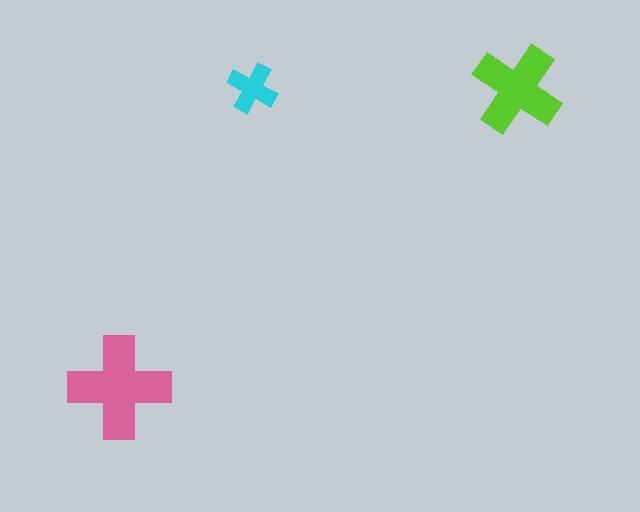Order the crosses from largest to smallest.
the pink one, the lime one, the cyan one.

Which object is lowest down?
The pink cross is bottommost.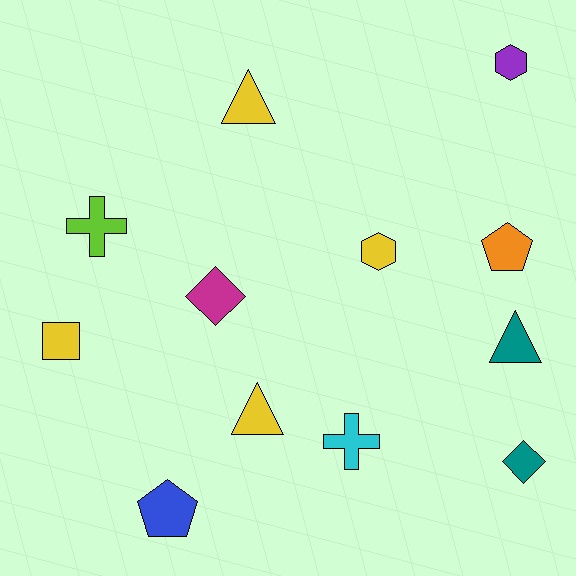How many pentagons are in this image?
There are 2 pentagons.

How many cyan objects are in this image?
There is 1 cyan object.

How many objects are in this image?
There are 12 objects.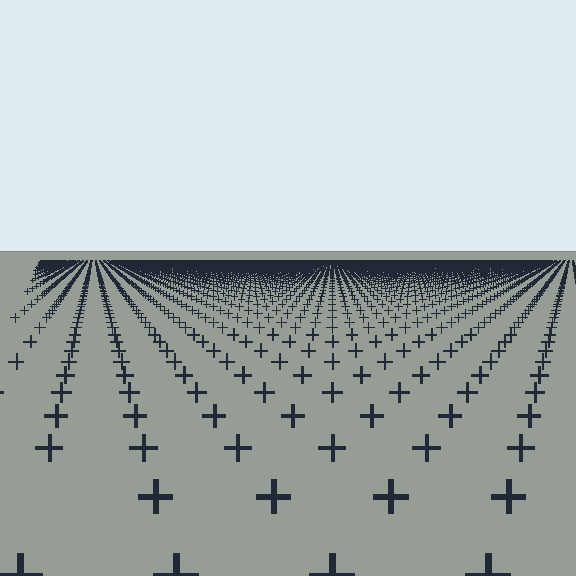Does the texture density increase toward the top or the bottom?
Density increases toward the top.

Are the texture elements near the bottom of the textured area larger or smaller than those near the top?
Larger. Near the bottom, elements are closer to the viewer and appear at a bigger on-screen size.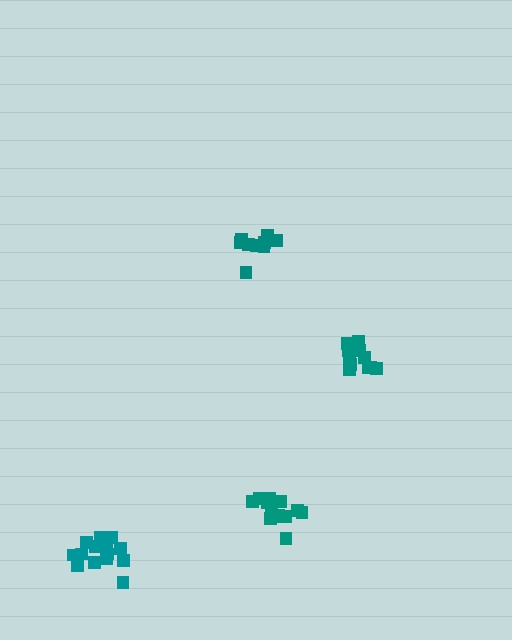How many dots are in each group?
Group 1: 12 dots, Group 2: 13 dots, Group 3: 9 dots, Group 4: 14 dots (48 total).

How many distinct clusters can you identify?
There are 4 distinct clusters.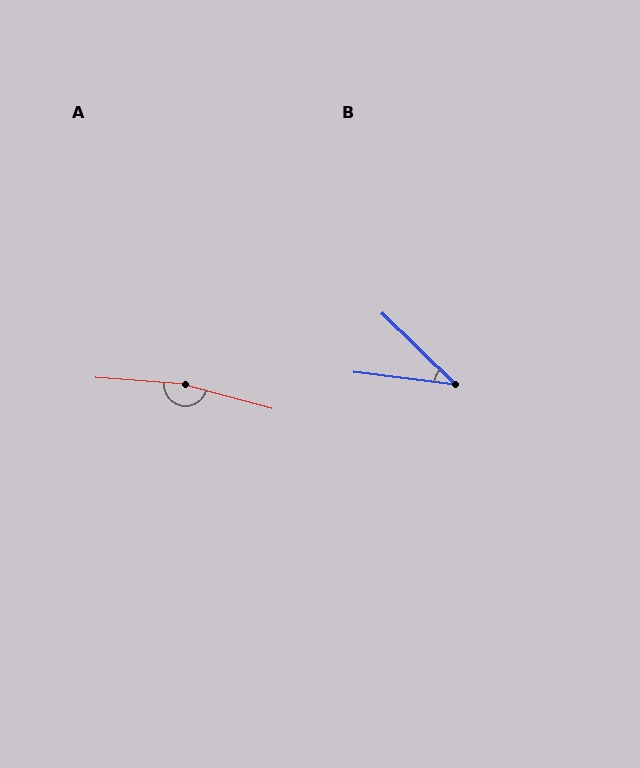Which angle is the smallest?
B, at approximately 37 degrees.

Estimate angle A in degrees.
Approximately 169 degrees.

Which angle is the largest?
A, at approximately 169 degrees.